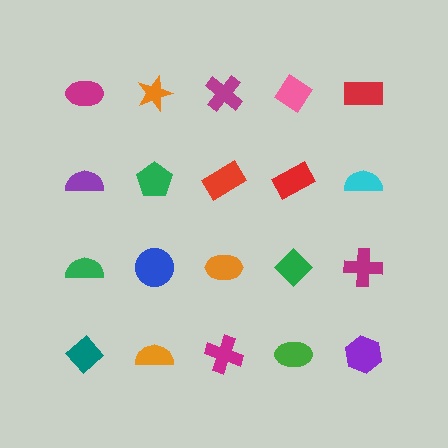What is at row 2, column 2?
A green pentagon.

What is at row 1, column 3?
A magenta cross.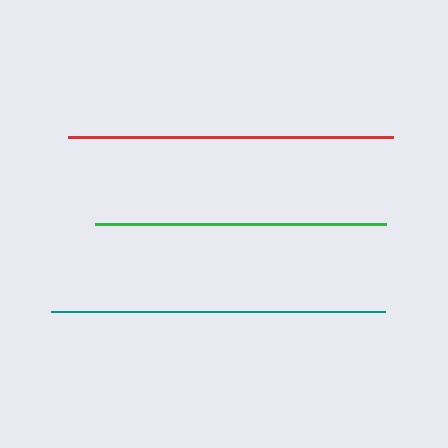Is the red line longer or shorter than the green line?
The red line is longer than the green line.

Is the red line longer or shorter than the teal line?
The teal line is longer than the red line.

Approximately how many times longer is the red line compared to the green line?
The red line is approximately 1.1 times the length of the green line.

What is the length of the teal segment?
The teal segment is approximately 335 pixels long.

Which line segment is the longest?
The teal line is the longest at approximately 335 pixels.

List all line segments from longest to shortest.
From longest to shortest: teal, red, green.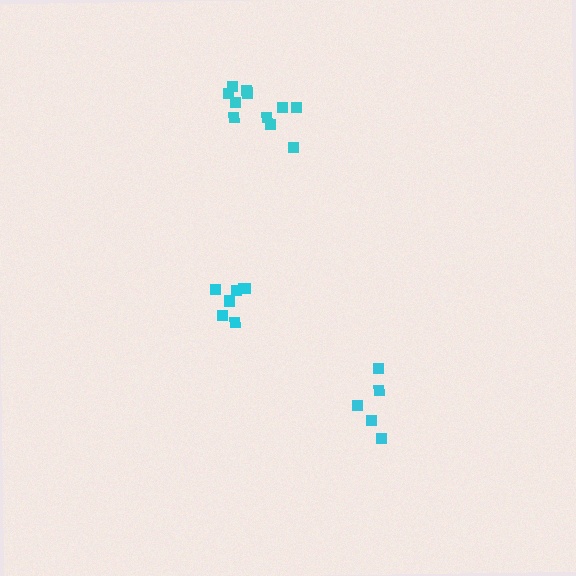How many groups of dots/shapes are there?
There are 3 groups.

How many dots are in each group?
Group 1: 5 dots, Group 2: 7 dots, Group 3: 11 dots (23 total).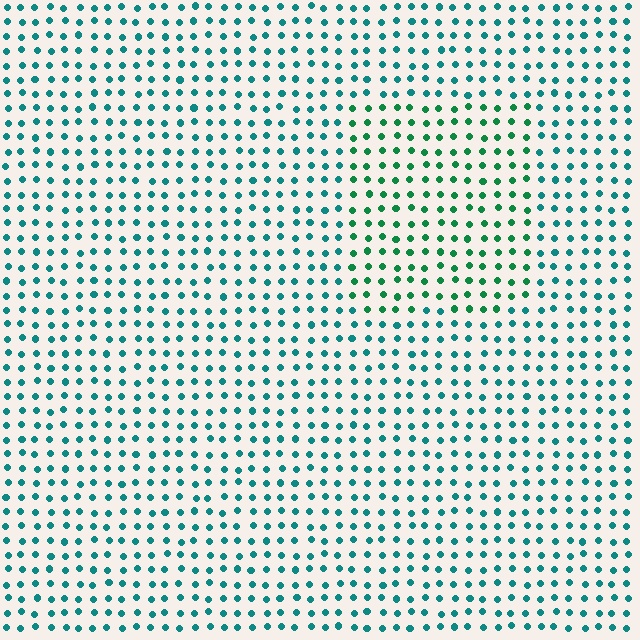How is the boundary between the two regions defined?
The boundary is defined purely by a slight shift in hue (about 32 degrees). Spacing, size, and orientation are identical on both sides.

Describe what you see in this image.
The image is filled with small teal elements in a uniform arrangement. A rectangle-shaped region is visible where the elements are tinted to a slightly different hue, forming a subtle color boundary.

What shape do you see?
I see a rectangle.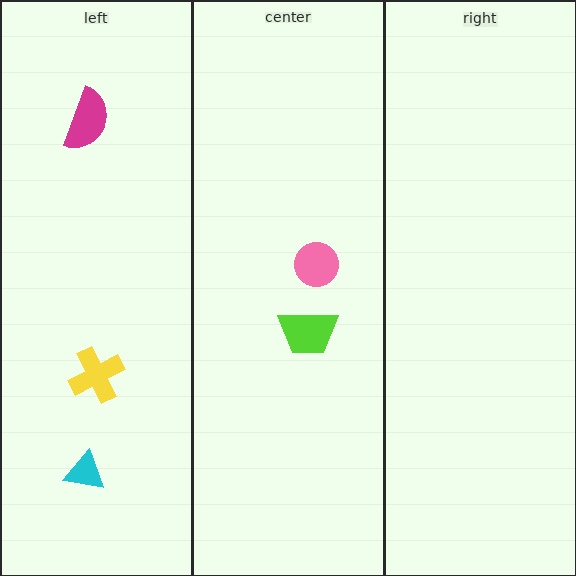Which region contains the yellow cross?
The left region.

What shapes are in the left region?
The yellow cross, the cyan triangle, the magenta semicircle.